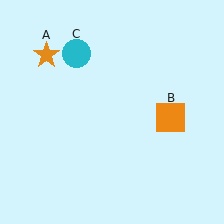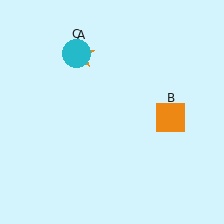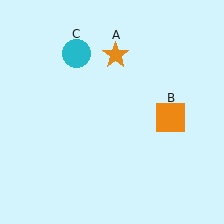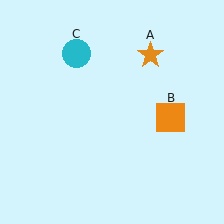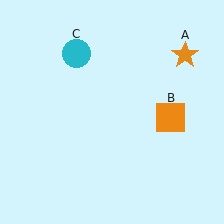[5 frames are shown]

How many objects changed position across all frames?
1 object changed position: orange star (object A).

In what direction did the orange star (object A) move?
The orange star (object A) moved right.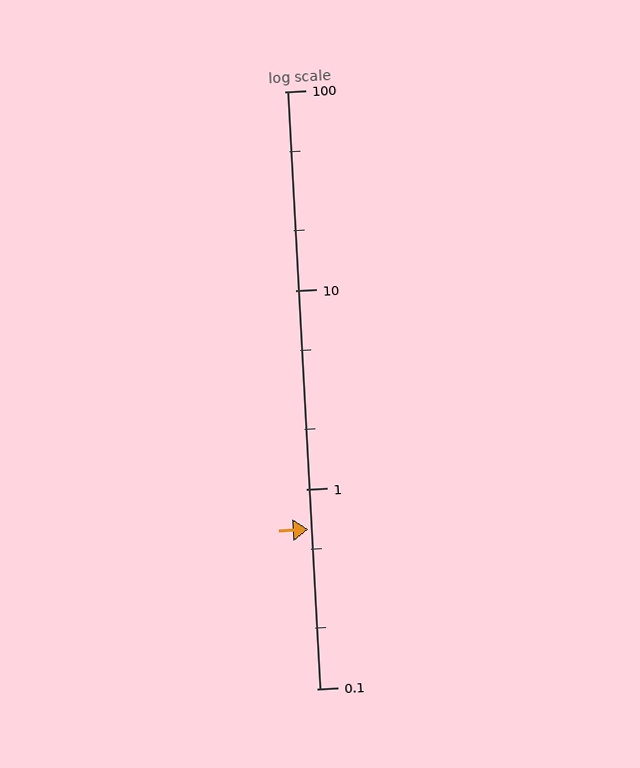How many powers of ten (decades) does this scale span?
The scale spans 3 decades, from 0.1 to 100.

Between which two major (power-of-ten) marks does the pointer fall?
The pointer is between 0.1 and 1.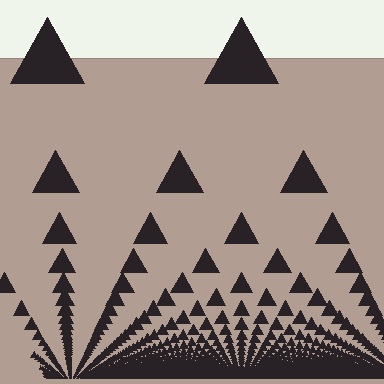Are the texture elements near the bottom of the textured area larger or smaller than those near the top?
Smaller. The gradient is inverted — elements near the bottom are smaller and denser.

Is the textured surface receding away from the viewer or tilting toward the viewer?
The surface appears to tilt toward the viewer. Texture elements get larger and sparser toward the top.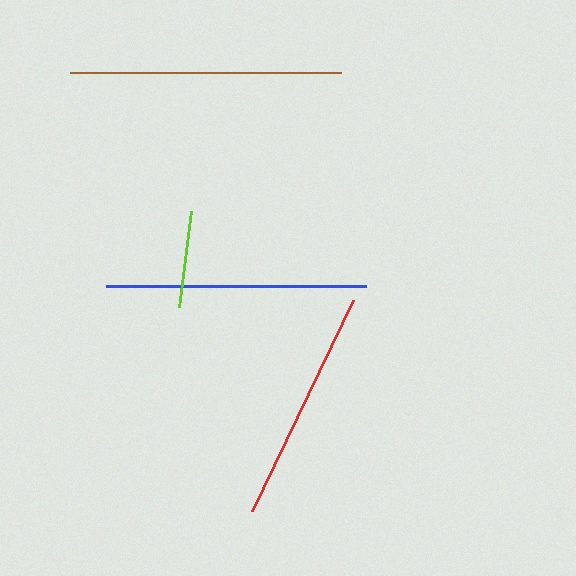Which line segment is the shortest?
The lime line is the shortest at approximately 97 pixels.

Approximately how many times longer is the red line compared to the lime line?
The red line is approximately 2.4 times the length of the lime line.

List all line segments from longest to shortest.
From longest to shortest: brown, blue, red, lime.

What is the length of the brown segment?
The brown segment is approximately 271 pixels long.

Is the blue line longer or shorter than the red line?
The blue line is longer than the red line.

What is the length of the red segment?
The red segment is approximately 233 pixels long.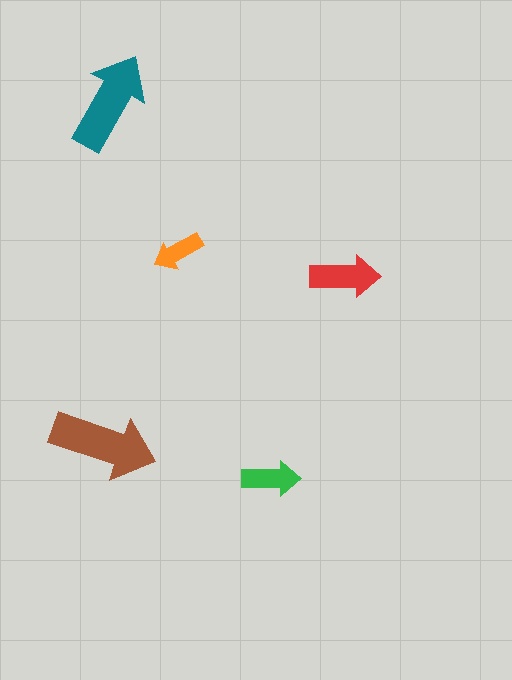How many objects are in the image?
There are 5 objects in the image.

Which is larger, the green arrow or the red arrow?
The red one.